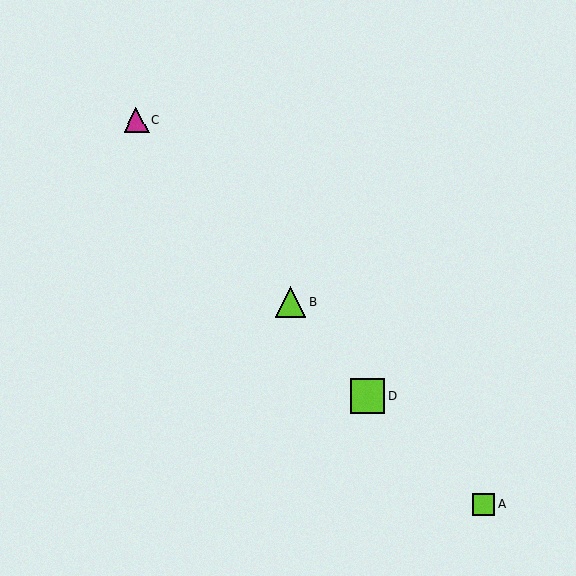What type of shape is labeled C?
Shape C is a magenta triangle.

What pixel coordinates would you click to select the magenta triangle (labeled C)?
Click at (136, 120) to select the magenta triangle C.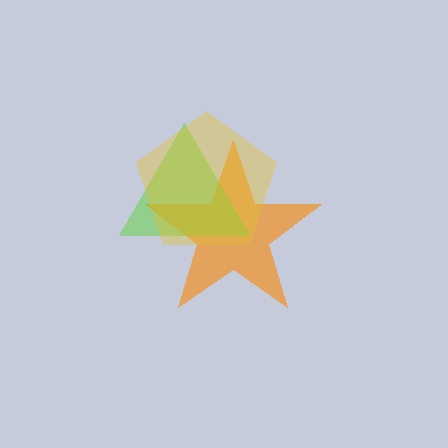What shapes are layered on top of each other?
The layered shapes are: an orange star, a lime triangle, a yellow pentagon.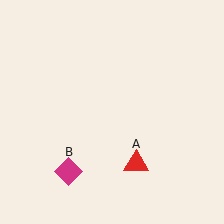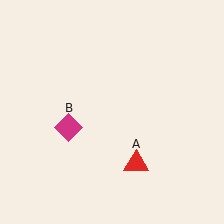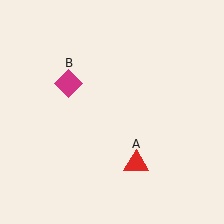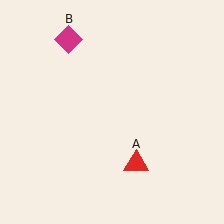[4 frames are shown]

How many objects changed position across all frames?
1 object changed position: magenta diamond (object B).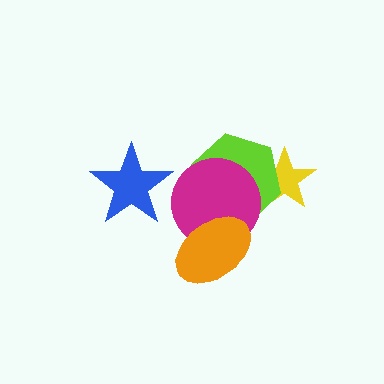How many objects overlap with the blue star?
0 objects overlap with the blue star.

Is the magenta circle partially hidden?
Yes, it is partially covered by another shape.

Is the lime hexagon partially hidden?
Yes, it is partially covered by another shape.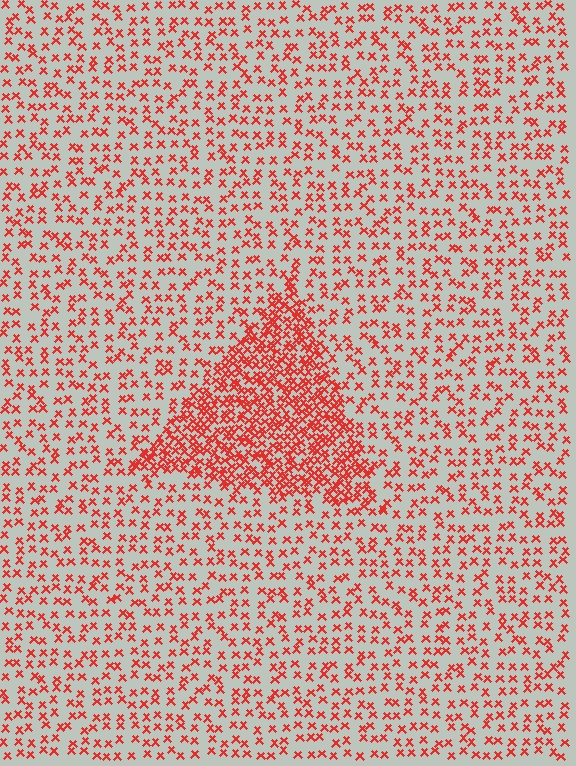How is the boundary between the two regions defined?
The boundary is defined by a change in element density (approximately 2.6x ratio). All elements are the same color, size, and shape.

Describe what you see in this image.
The image contains small red elements arranged at two different densities. A triangle-shaped region is visible where the elements are more densely packed than the surrounding area.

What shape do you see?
I see a triangle.